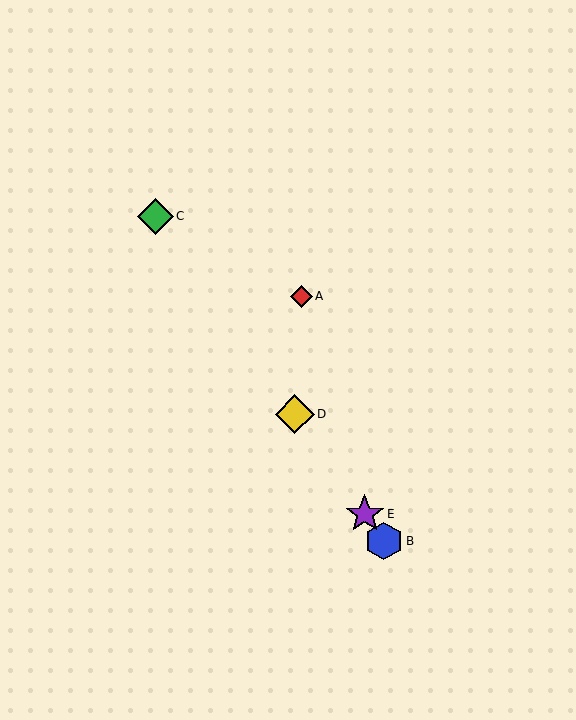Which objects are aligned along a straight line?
Objects B, C, D, E are aligned along a straight line.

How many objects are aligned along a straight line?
4 objects (B, C, D, E) are aligned along a straight line.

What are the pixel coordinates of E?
Object E is at (365, 514).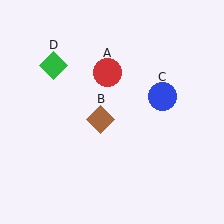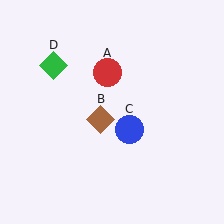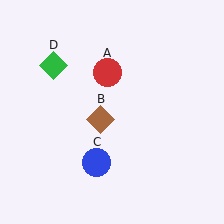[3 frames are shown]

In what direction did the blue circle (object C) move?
The blue circle (object C) moved down and to the left.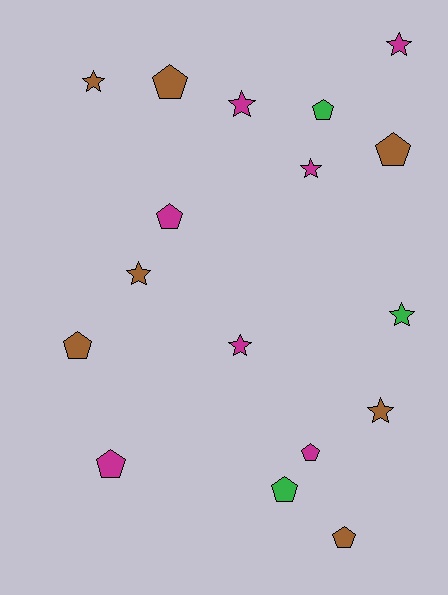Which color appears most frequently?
Magenta, with 7 objects.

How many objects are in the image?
There are 17 objects.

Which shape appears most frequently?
Pentagon, with 9 objects.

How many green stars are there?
There is 1 green star.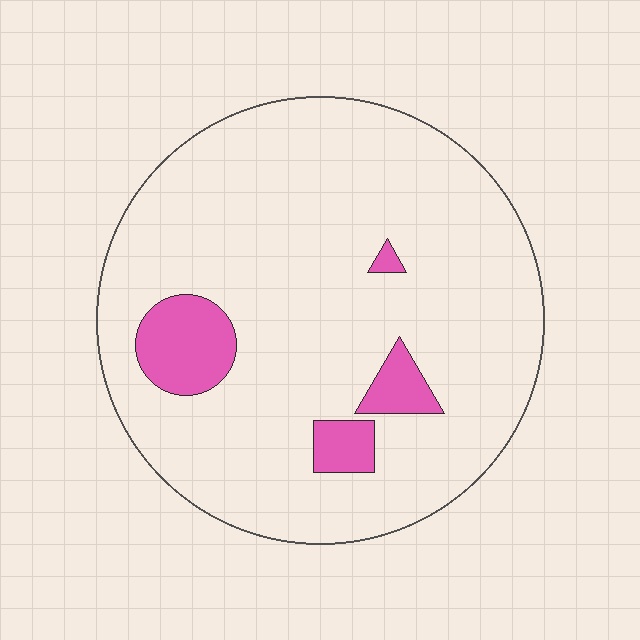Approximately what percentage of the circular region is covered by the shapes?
Approximately 10%.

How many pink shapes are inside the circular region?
4.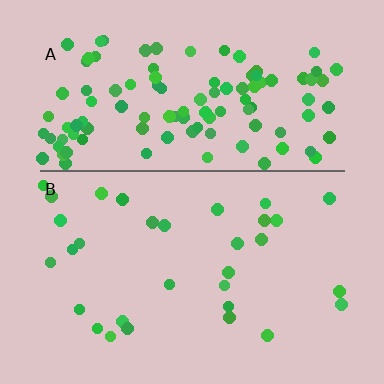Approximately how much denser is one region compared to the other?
Approximately 3.7× — region A over region B.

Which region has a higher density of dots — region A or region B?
A (the top).